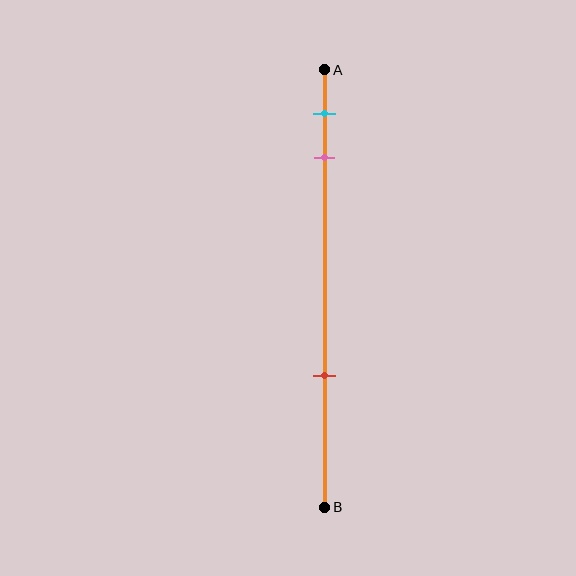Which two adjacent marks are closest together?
The cyan and pink marks are the closest adjacent pair.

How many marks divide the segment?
There are 3 marks dividing the segment.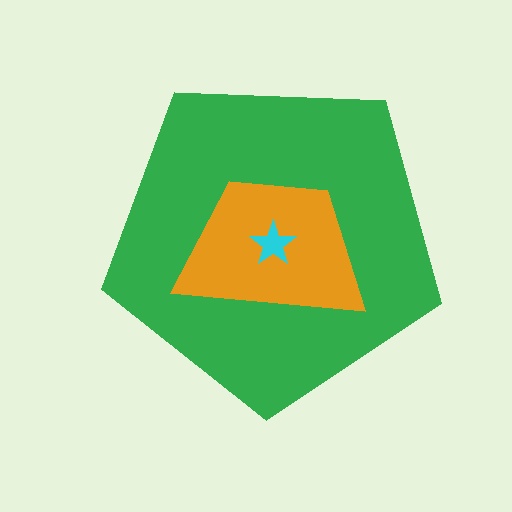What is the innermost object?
The cyan star.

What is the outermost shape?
The green pentagon.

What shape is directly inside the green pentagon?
The orange trapezoid.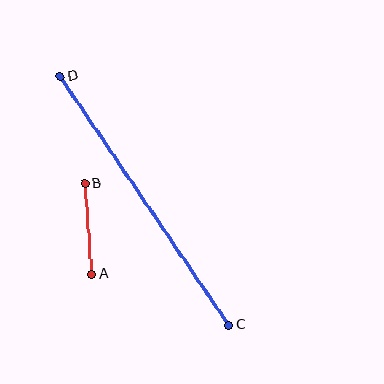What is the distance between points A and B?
The distance is approximately 91 pixels.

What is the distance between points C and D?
The distance is approximately 301 pixels.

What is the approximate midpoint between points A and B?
The midpoint is at approximately (88, 229) pixels.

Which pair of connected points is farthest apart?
Points C and D are farthest apart.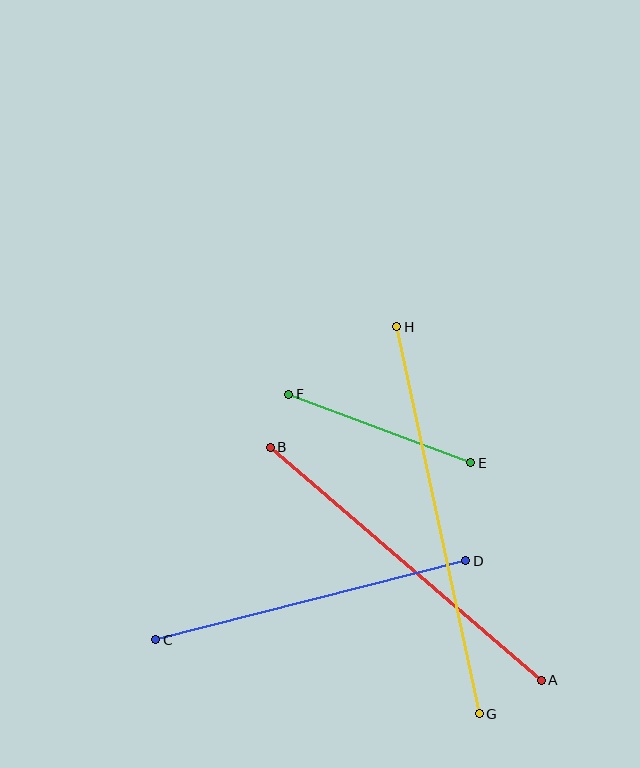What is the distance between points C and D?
The distance is approximately 320 pixels.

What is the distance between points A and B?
The distance is approximately 358 pixels.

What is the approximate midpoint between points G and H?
The midpoint is at approximately (438, 520) pixels.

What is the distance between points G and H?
The distance is approximately 396 pixels.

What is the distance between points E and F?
The distance is approximately 195 pixels.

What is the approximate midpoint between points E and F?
The midpoint is at approximately (380, 429) pixels.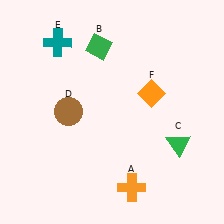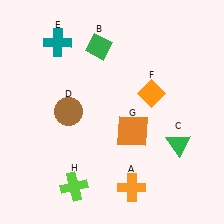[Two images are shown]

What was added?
An orange square (G), a lime cross (H) were added in Image 2.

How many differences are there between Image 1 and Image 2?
There are 2 differences between the two images.